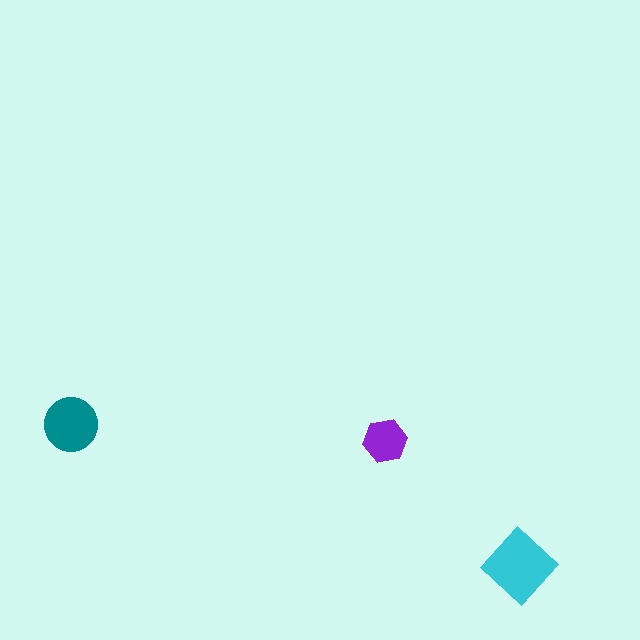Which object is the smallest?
The purple hexagon.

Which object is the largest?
The cyan diamond.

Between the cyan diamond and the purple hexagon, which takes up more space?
The cyan diamond.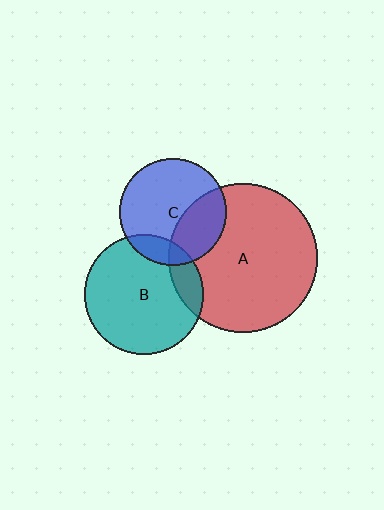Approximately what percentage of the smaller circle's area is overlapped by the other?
Approximately 15%.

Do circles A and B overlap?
Yes.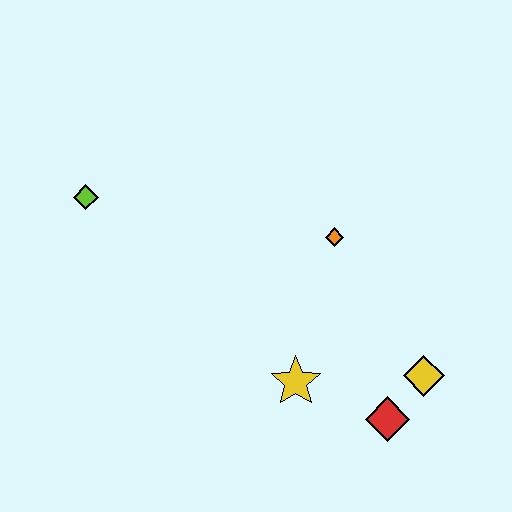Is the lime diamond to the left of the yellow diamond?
Yes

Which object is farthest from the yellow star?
The lime diamond is farthest from the yellow star.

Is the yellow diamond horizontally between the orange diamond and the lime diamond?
No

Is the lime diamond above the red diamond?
Yes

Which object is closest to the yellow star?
The red diamond is closest to the yellow star.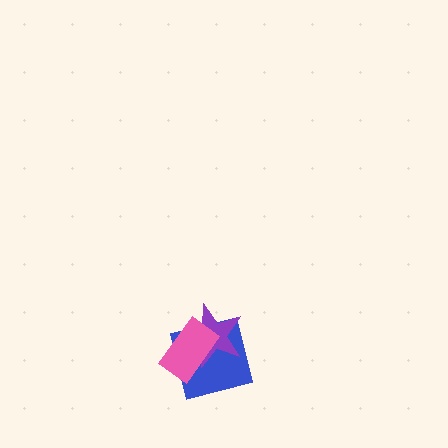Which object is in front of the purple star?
The pink rectangle is in front of the purple star.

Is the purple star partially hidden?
Yes, it is partially covered by another shape.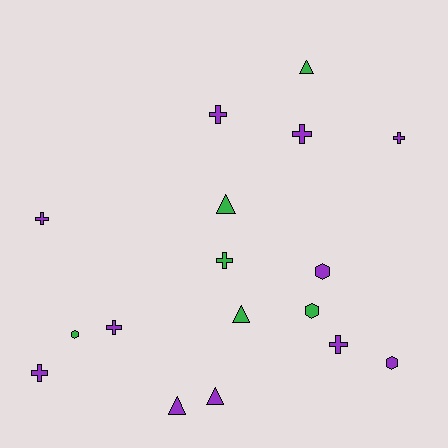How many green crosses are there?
There is 1 green cross.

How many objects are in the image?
There are 17 objects.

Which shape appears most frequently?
Cross, with 8 objects.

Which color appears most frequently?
Purple, with 11 objects.